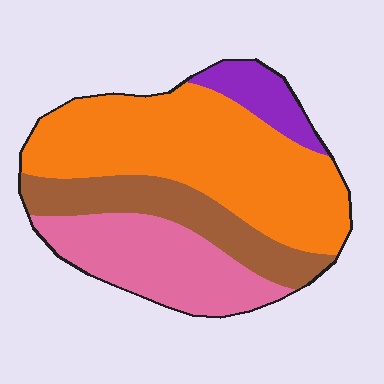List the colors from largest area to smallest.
From largest to smallest: orange, pink, brown, purple.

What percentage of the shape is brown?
Brown takes up about one fifth (1/5) of the shape.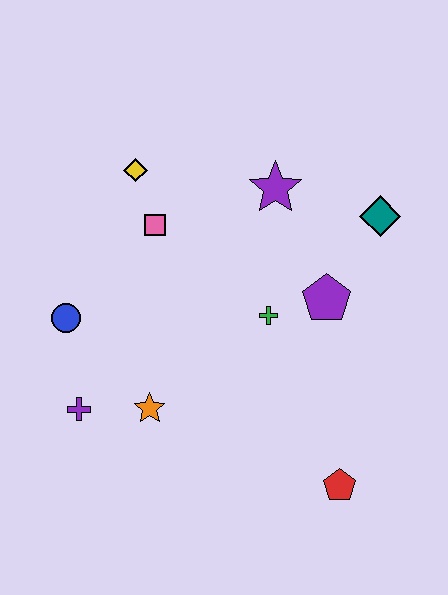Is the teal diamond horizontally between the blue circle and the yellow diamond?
No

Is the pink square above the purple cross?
Yes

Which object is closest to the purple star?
The teal diamond is closest to the purple star.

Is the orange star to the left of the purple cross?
No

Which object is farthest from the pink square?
The red pentagon is farthest from the pink square.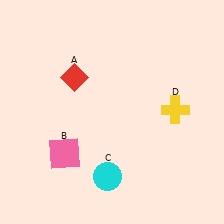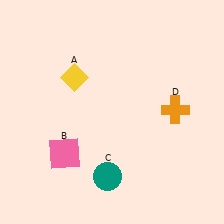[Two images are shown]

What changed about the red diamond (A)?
In Image 1, A is red. In Image 2, it changed to yellow.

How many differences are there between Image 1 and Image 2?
There are 3 differences between the two images.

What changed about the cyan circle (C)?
In Image 1, C is cyan. In Image 2, it changed to teal.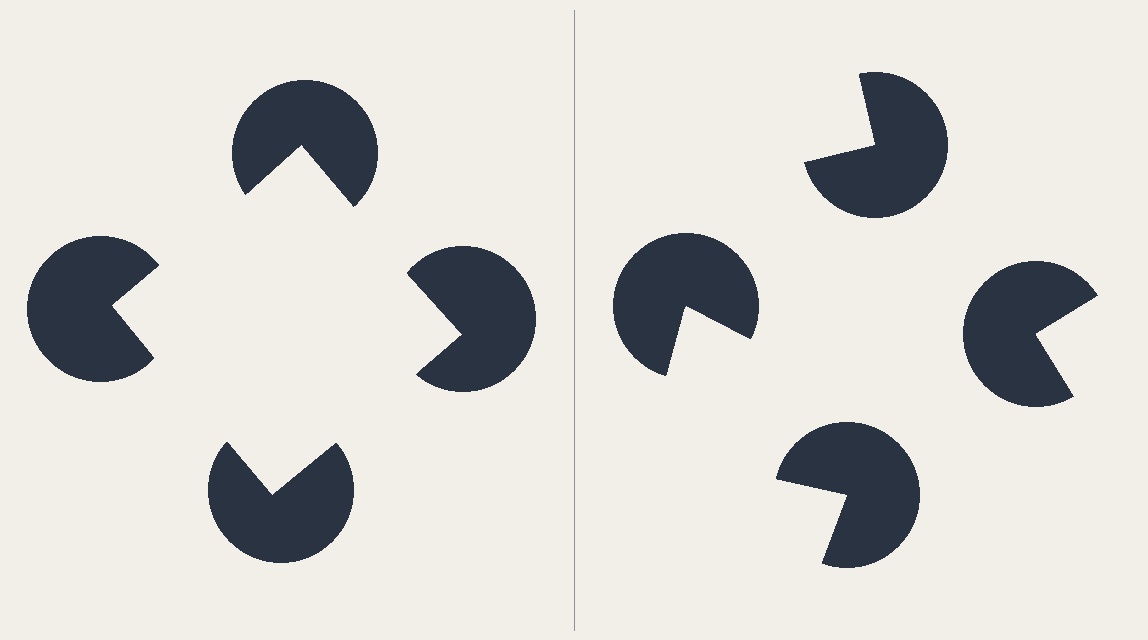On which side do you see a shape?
An illusory square appears on the left side. On the right side the wedge cuts are rotated, so no coherent shape forms.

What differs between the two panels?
The pac-man discs are positioned identically on both sides; only the wedge orientations differ. On the left they align to a square; on the right they are misaligned.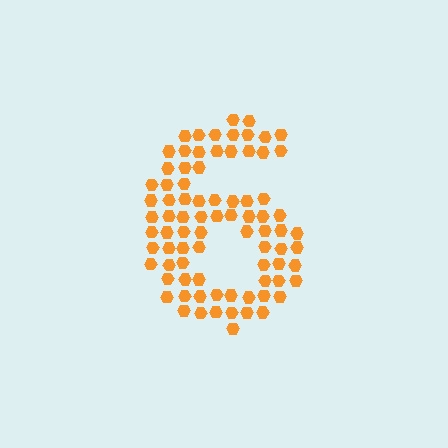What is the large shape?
The large shape is the digit 6.